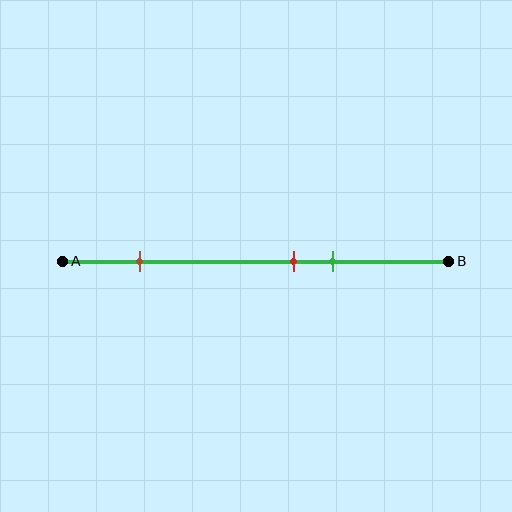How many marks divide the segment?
There are 3 marks dividing the segment.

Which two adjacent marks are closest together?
The red and green marks are the closest adjacent pair.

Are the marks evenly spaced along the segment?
No, the marks are not evenly spaced.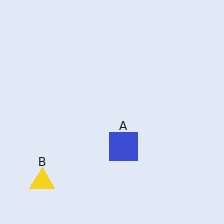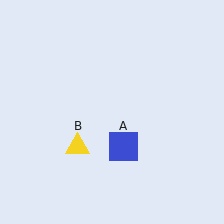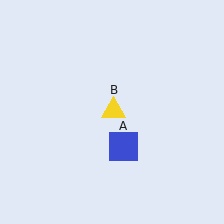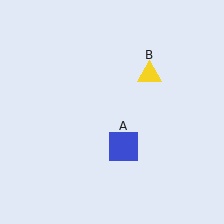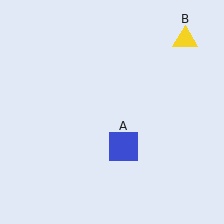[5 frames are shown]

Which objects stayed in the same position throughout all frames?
Blue square (object A) remained stationary.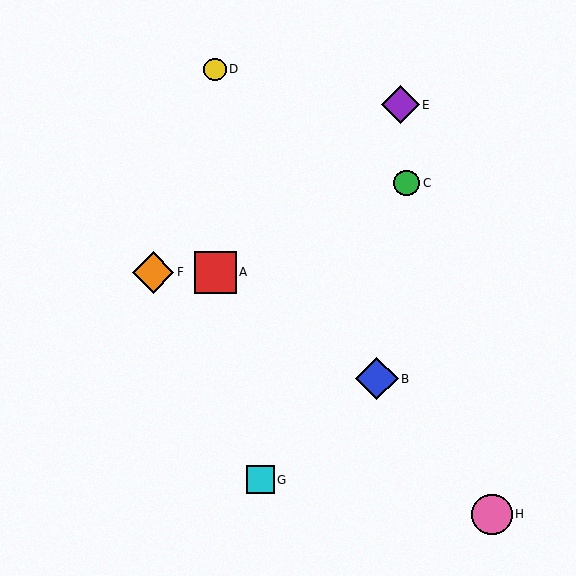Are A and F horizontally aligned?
Yes, both are at y≈272.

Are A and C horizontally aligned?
No, A is at y≈272 and C is at y≈183.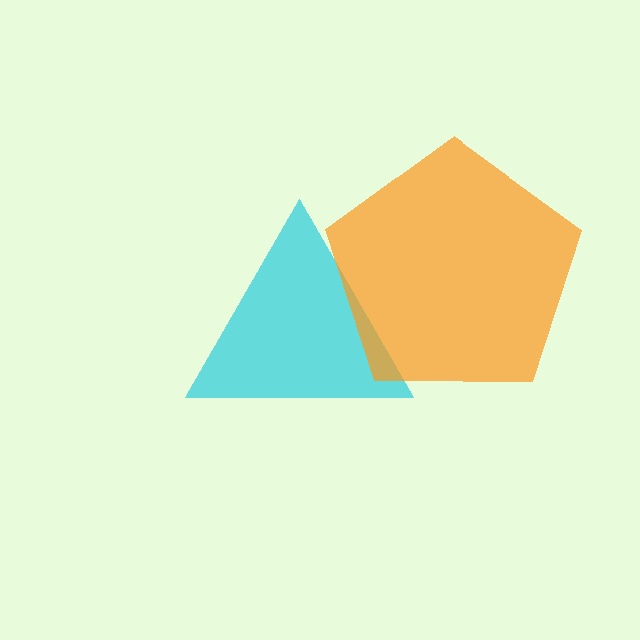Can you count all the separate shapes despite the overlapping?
Yes, there are 2 separate shapes.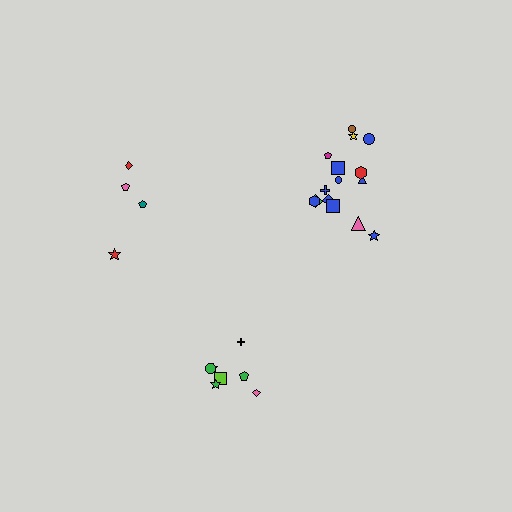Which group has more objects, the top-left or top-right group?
The top-right group.